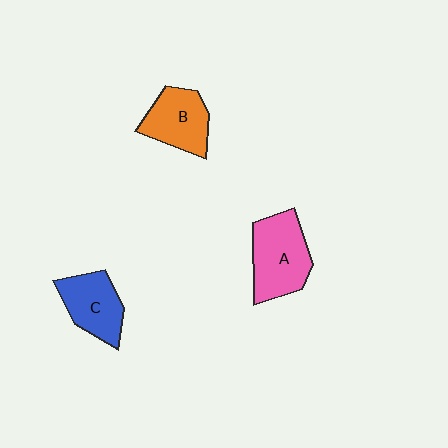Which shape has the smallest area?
Shape C (blue).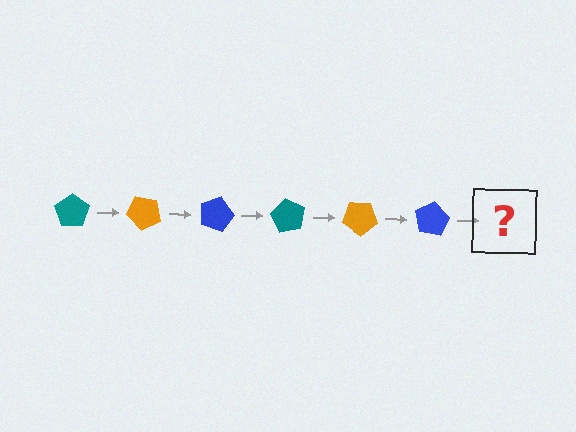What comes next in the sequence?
The next element should be a teal pentagon, rotated 270 degrees from the start.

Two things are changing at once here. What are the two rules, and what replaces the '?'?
The two rules are that it rotates 45 degrees each step and the color cycles through teal, orange, and blue. The '?' should be a teal pentagon, rotated 270 degrees from the start.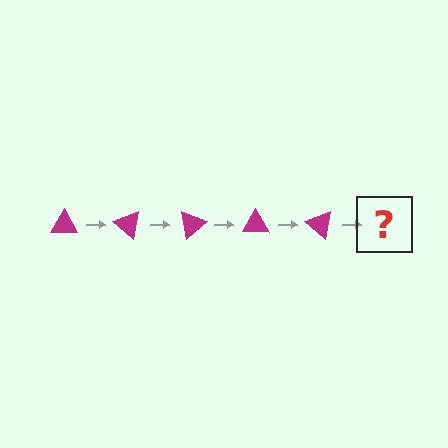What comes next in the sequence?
The next element should be a magenta triangle rotated 200 degrees.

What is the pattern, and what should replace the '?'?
The pattern is that the triangle rotates 40 degrees each step. The '?' should be a magenta triangle rotated 200 degrees.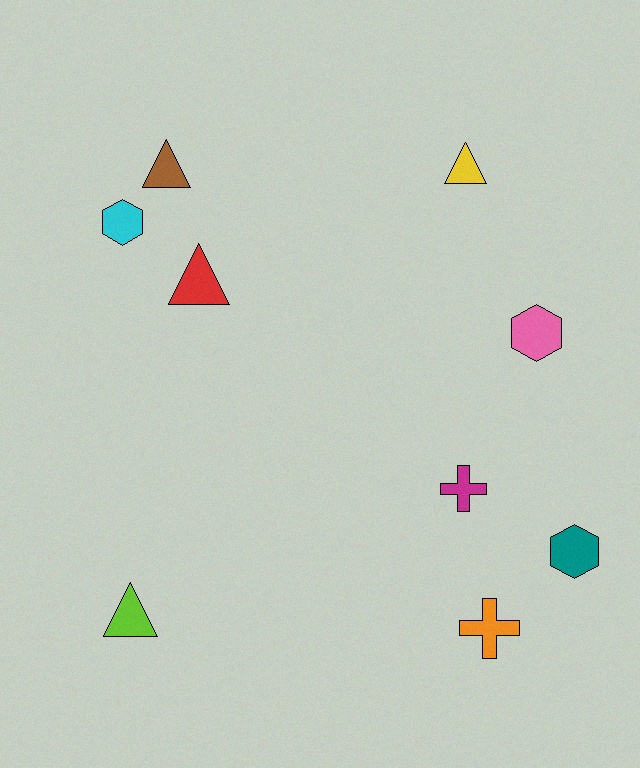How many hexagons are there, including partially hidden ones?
There are 3 hexagons.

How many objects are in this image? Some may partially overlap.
There are 9 objects.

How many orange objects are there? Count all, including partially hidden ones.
There is 1 orange object.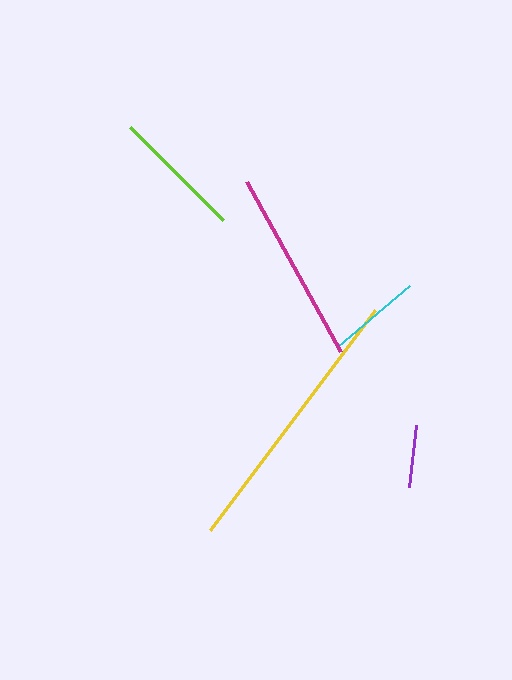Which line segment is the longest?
The yellow line is the longest at approximately 275 pixels.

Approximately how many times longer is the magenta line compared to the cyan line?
The magenta line is approximately 2.1 times the length of the cyan line.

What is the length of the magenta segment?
The magenta segment is approximately 194 pixels long.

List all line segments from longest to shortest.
From longest to shortest: yellow, magenta, lime, cyan, purple.